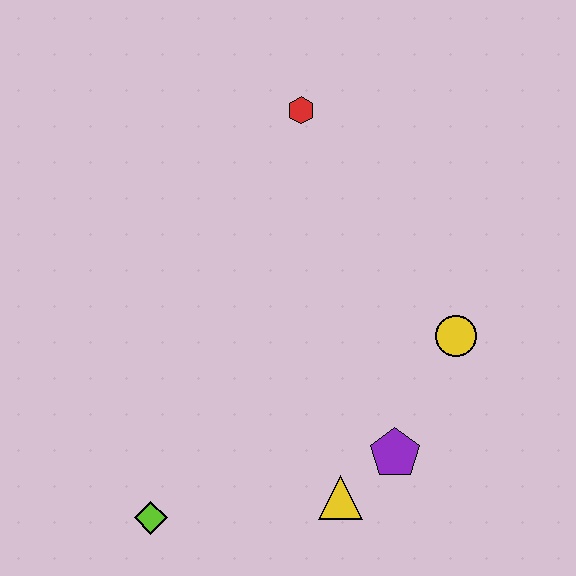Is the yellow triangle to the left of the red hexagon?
No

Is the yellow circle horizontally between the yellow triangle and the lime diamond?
No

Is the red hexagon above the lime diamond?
Yes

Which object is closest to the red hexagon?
The yellow circle is closest to the red hexagon.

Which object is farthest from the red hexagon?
The lime diamond is farthest from the red hexagon.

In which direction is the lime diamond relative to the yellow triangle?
The lime diamond is to the left of the yellow triangle.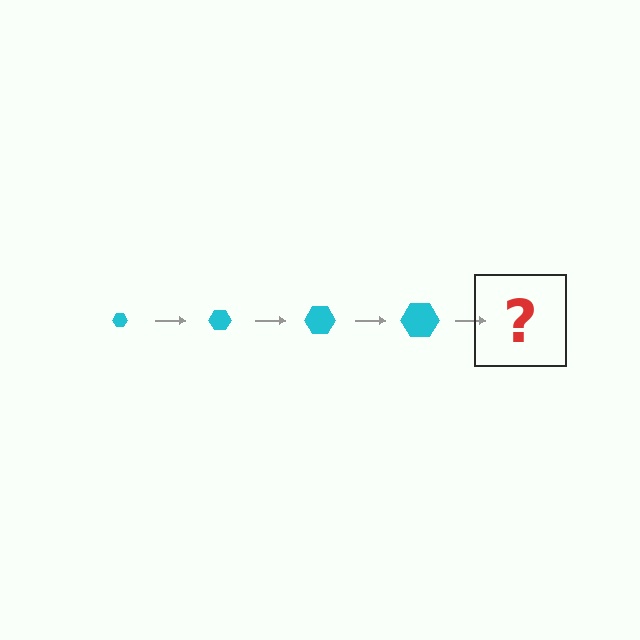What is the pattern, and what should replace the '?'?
The pattern is that the hexagon gets progressively larger each step. The '?' should be a cyan hexagon, larger than the previous one.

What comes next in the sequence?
The next element should be a cyan hexagon, larger than the previous one.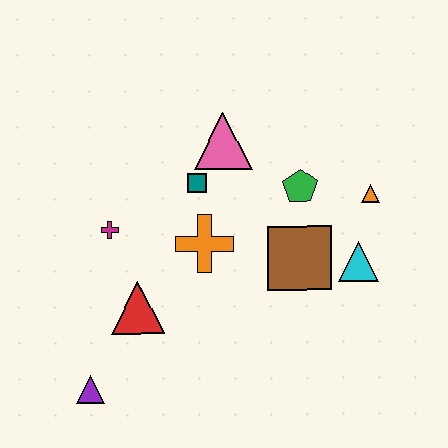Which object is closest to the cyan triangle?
The brown square is closest to the cyan triangle.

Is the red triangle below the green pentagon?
Yes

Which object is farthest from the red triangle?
The orange triangle is farthest from the red triangle.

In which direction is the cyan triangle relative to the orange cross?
The cyan triangle is to the right of the orange cross.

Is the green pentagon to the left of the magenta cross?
No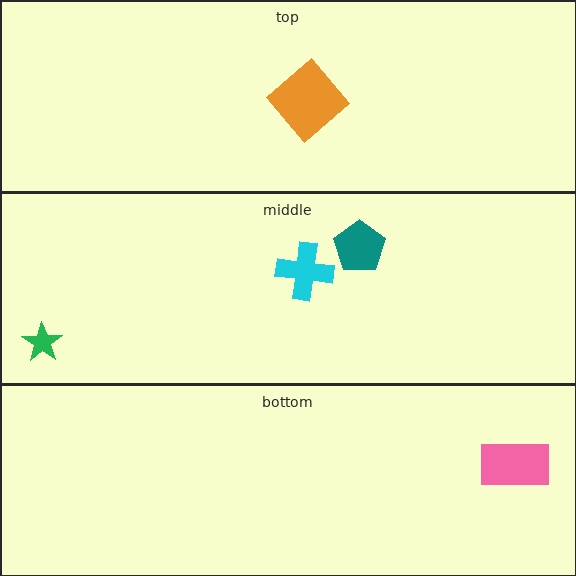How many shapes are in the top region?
1.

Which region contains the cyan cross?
The middle region.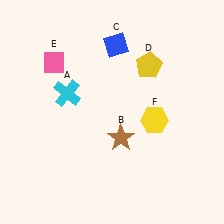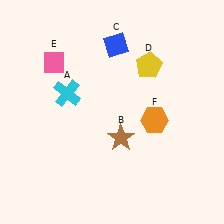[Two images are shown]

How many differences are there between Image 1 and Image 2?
There is 1 difference between the two images.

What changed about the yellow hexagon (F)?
In Image 1, F is yellow. In Image 2, it changed to orange.